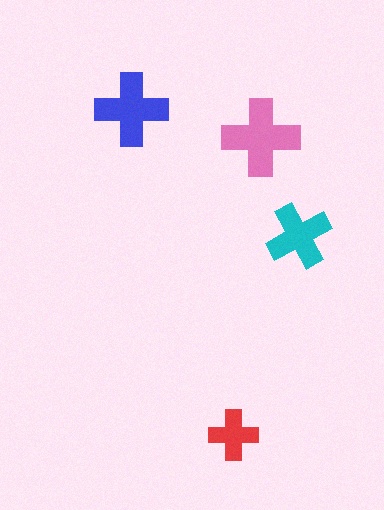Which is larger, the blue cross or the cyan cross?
The blue one.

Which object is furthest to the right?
The cyan cross is rightmost.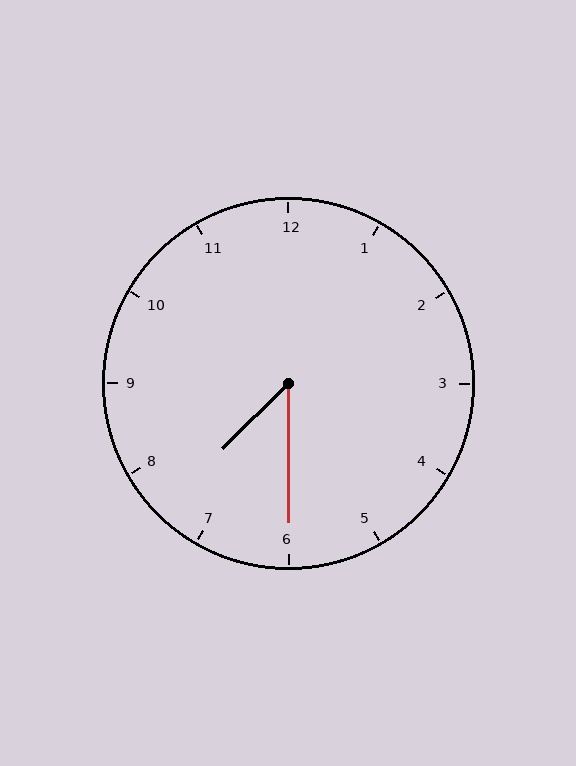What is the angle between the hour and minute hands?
Approximately 45 degrees.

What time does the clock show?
7:30.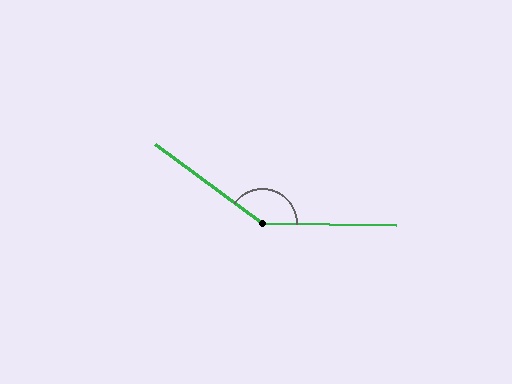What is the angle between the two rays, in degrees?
Approximately 144 degrees.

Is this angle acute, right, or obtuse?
It is obtuse.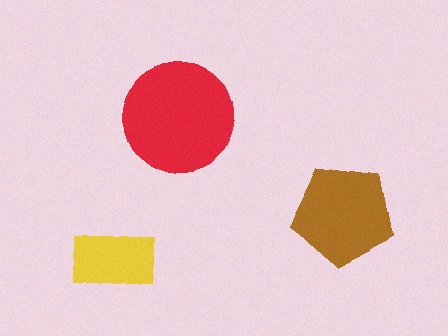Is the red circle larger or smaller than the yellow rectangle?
Larger.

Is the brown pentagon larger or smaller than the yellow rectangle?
Larger.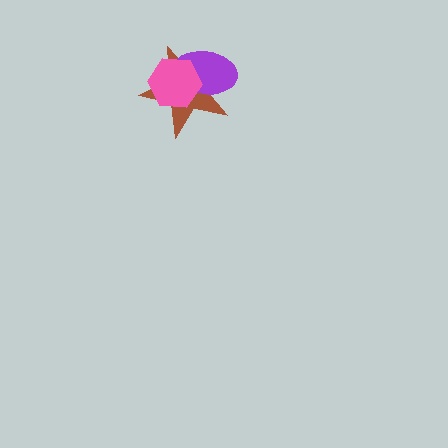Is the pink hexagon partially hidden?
No, no other shape covers it.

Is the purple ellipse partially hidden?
Yes, it is partially covered by another shape.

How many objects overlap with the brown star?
2 objects overlap with the brown star.